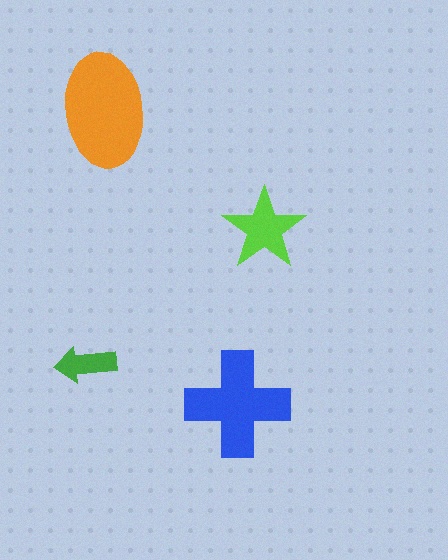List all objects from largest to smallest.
The orange ellipse, the blue cross, the lime star, the green arrow.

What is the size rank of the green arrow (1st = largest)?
4th.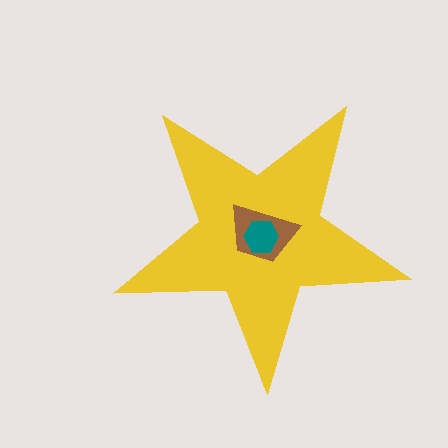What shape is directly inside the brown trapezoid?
The teal hexagon.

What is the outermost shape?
The yellow star.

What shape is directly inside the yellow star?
The brown trapezoid.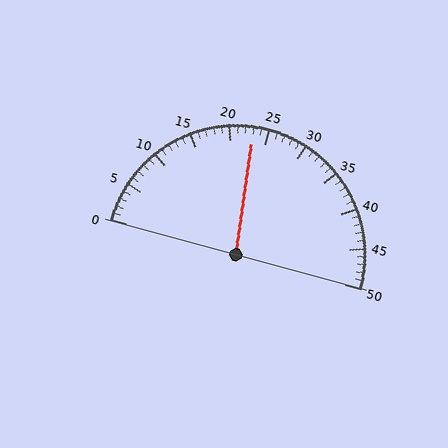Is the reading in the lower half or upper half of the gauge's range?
The reading is in the lower half of the range (0 to 50).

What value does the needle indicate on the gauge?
The needle indicates approximately 23.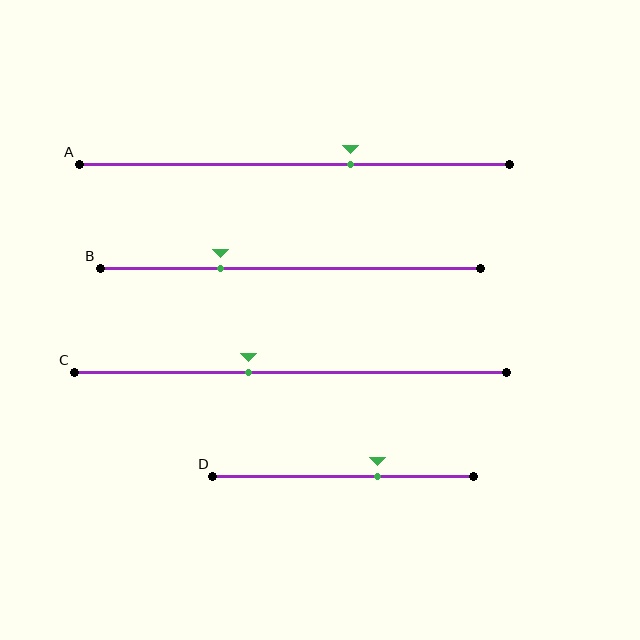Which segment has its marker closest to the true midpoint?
Segment C has its marker closest to the true midpoint.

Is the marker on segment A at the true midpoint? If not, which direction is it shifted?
No, the marker on segment A is shifted to the right by about 13% of the segment length.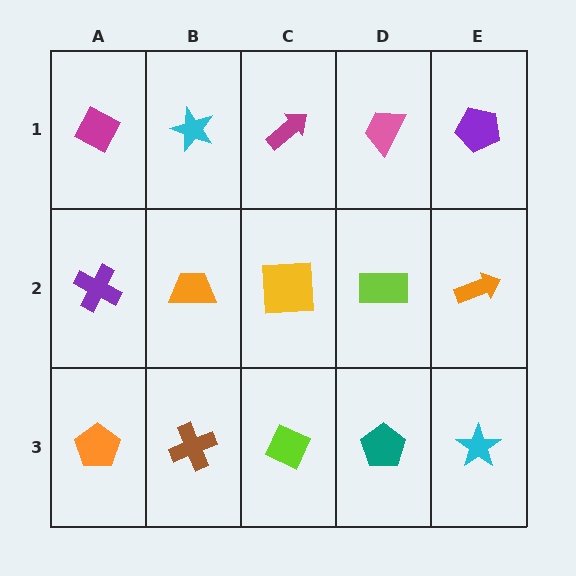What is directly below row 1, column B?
An orange trapezoid.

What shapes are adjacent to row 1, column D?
A lime rectangle (row 2, column D), a magenta arrow (row 1, column C), a purple pentagon (row 1, column E).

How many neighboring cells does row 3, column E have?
2.